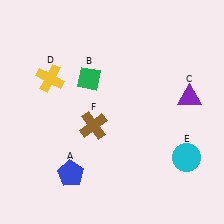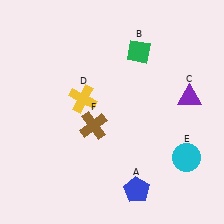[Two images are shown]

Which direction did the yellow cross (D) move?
The yellow cross (D) moved right.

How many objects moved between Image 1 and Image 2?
3 objects moved between the two images.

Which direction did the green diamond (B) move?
The green diamond (B) moved right.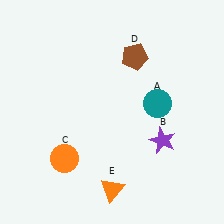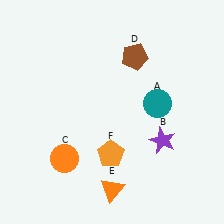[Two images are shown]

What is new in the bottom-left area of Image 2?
An orange pentagon (F) was added in the bottom-left area of Image 2.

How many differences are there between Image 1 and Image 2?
There is 1 difference between the two images.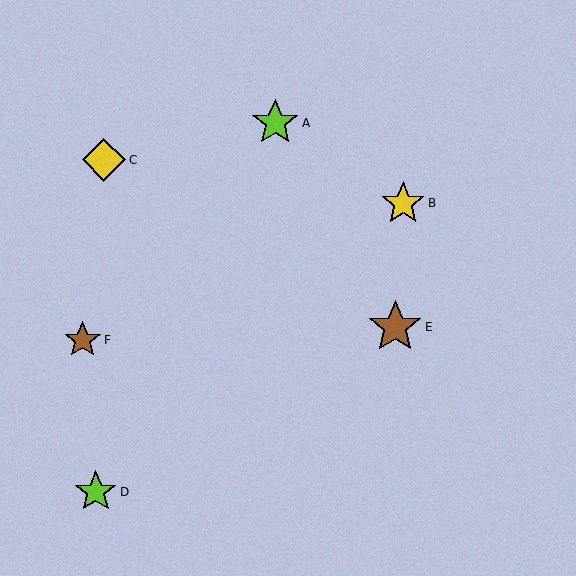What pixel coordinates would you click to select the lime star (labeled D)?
Click at (96, 492) to select the lime star D.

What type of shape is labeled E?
Shape E is a brown star.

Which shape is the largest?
The brown star (labeled E) is the largest.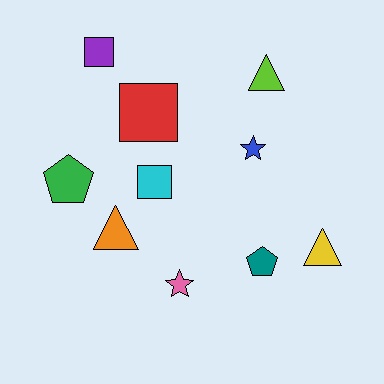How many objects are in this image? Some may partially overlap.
There are 10 objects.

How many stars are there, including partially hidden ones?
There are 2 stars.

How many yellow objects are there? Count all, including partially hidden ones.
There is 1 yellow object.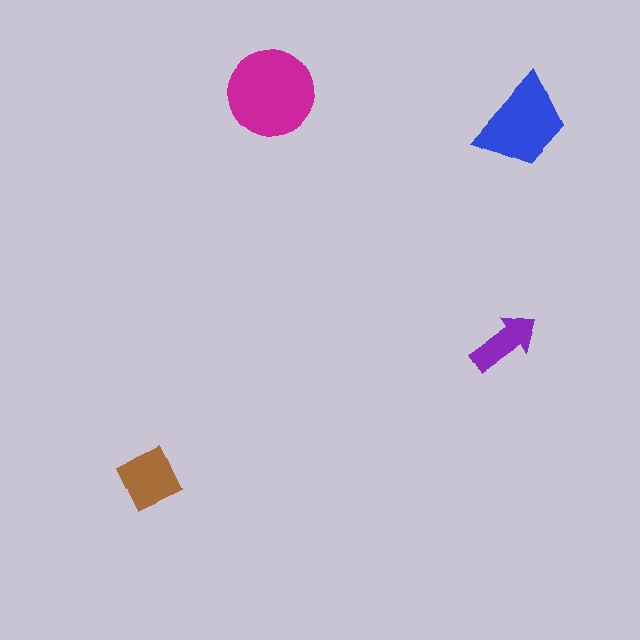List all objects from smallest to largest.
The purple arrow, the brown square, the blue trapezoid, the magenta circle.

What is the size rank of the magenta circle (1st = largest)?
1st.